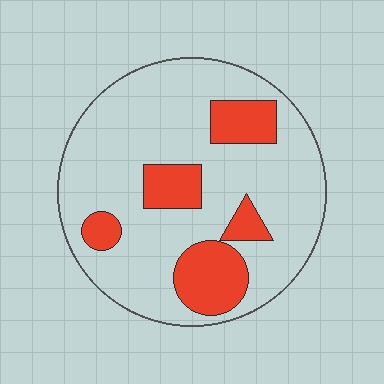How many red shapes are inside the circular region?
5.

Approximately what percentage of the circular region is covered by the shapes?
Approximately 20%.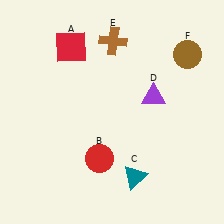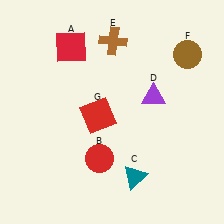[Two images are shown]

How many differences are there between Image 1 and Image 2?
There is 1 difference between the two images.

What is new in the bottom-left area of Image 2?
A red square (G) was added in the bottom-left area of Image 2.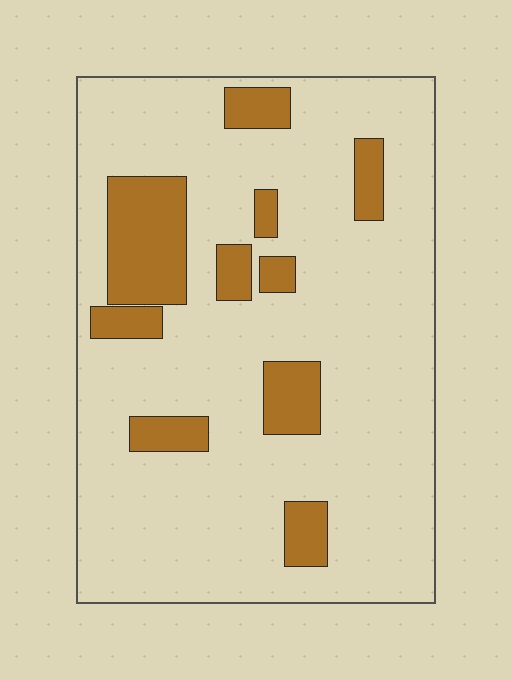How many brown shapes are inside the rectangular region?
10.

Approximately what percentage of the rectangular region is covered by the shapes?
Approximately 15%.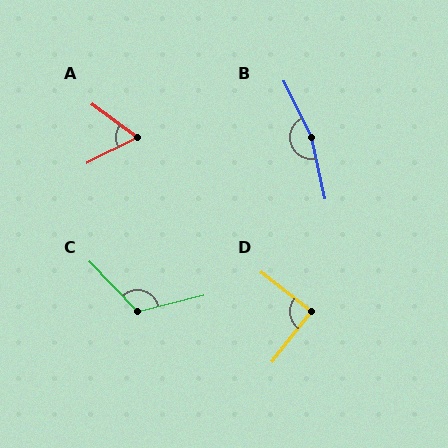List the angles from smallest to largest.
A (63°), D (91°), C (120°), B (166°).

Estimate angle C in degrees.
Approximately 120 degrees.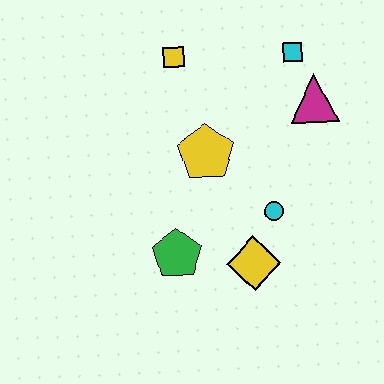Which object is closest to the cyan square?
The magenta triangle is closest to the cyan square.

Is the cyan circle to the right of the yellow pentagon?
Yes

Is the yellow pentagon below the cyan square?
Yes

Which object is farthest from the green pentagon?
The cyan square is farthest from the green pentagon.